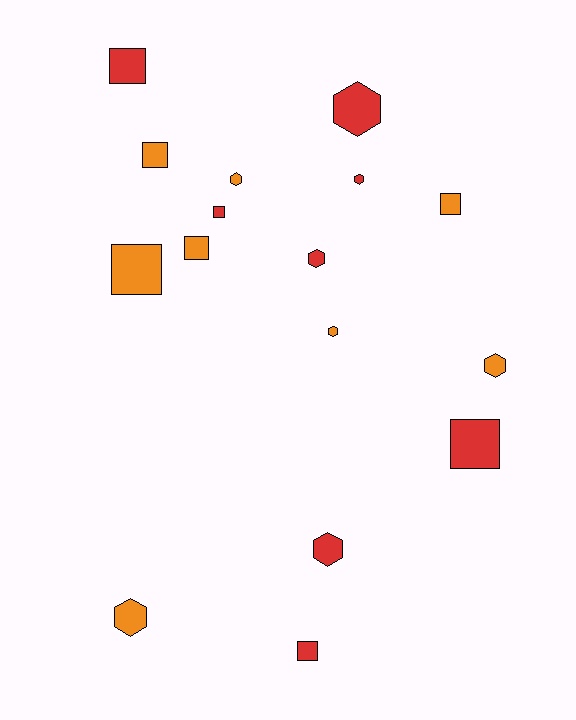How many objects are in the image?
There are 16 objects.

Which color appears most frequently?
Red, with 8 objects.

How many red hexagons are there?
There are 4 red hexagons.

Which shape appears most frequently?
Square, with 8 objects.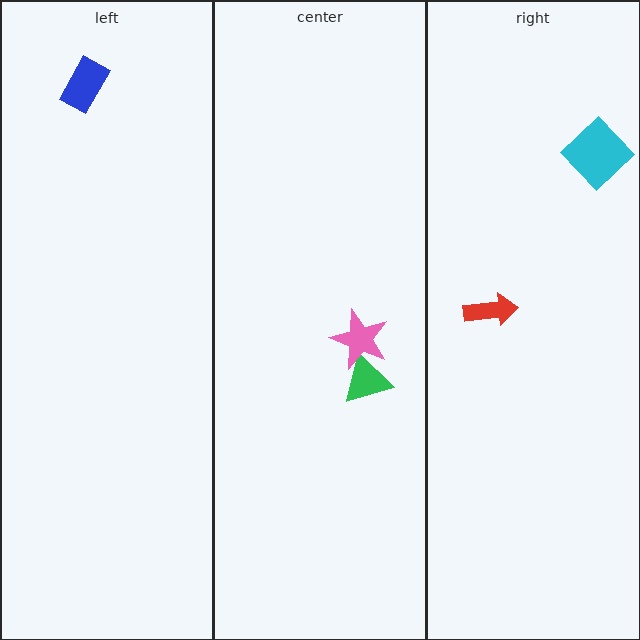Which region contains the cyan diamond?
The right region.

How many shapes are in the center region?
2.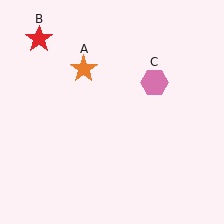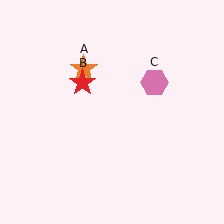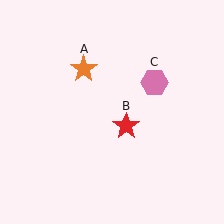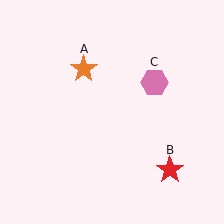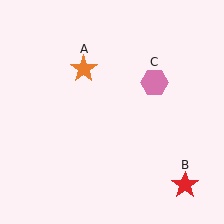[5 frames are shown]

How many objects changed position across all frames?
1 object changed position: red star (object B).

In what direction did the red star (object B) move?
The red star (object B) moved down and to the right.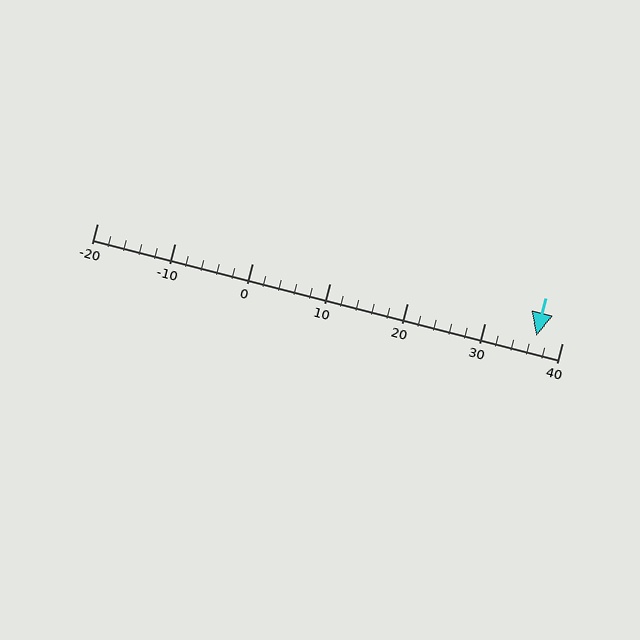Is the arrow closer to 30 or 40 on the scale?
The arrow is closer to 40.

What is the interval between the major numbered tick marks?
The major tick marks are spaced 10 units apart.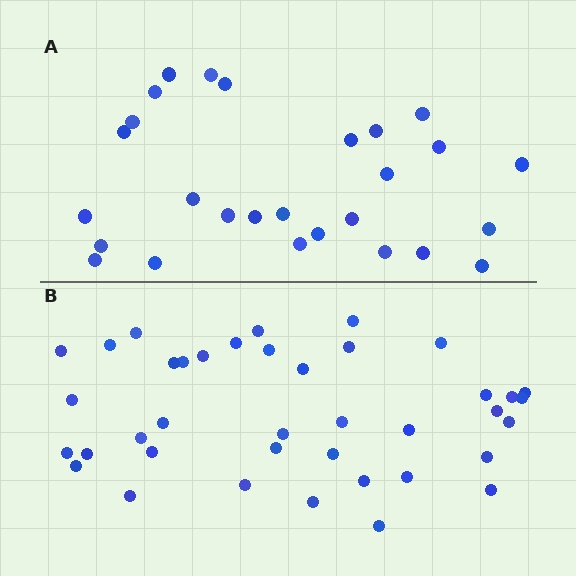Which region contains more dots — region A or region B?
Region B (the bottom region) has more dots.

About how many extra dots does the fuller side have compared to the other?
Region B has roughly 12 or so more dots than region A.